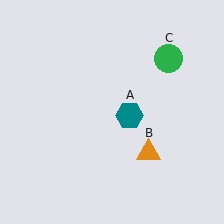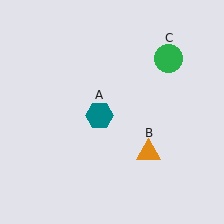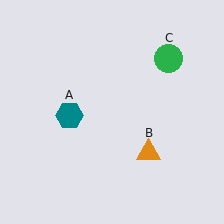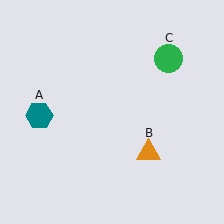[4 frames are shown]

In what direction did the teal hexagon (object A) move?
The teal hexagon (object A) moved left.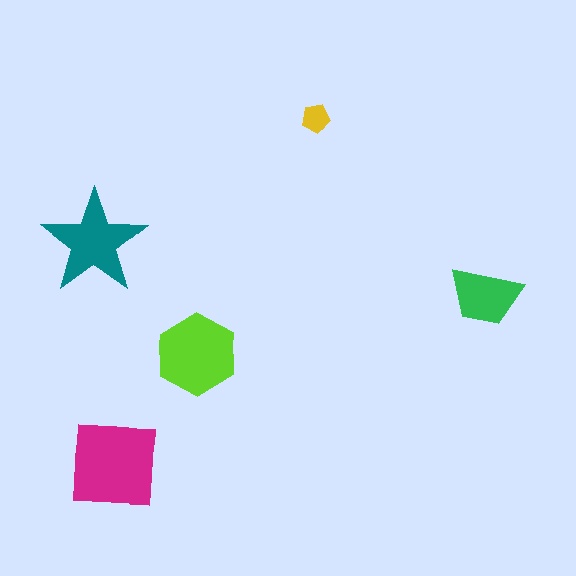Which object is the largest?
The magenta square.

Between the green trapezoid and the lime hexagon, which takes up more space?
The lime hexagon.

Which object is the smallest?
The yellow pentagon.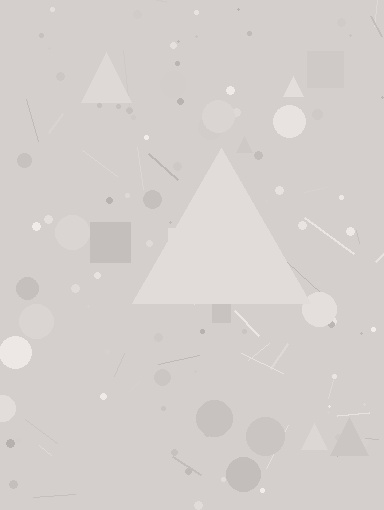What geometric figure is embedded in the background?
A triangle is embedded in the background.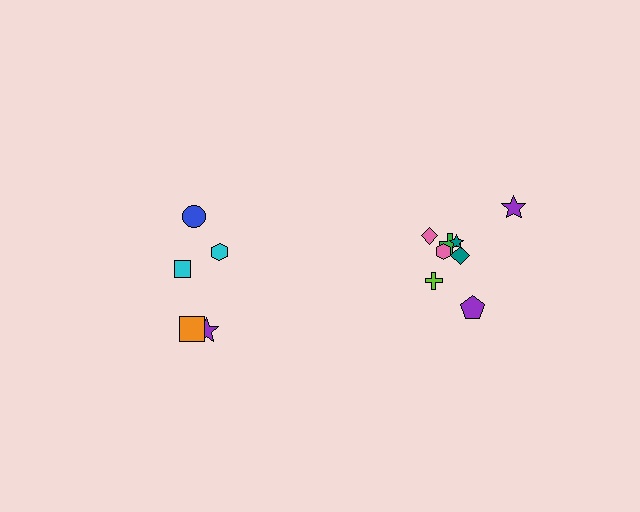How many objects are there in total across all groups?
There are 13 objects.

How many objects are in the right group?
There are 8 objects.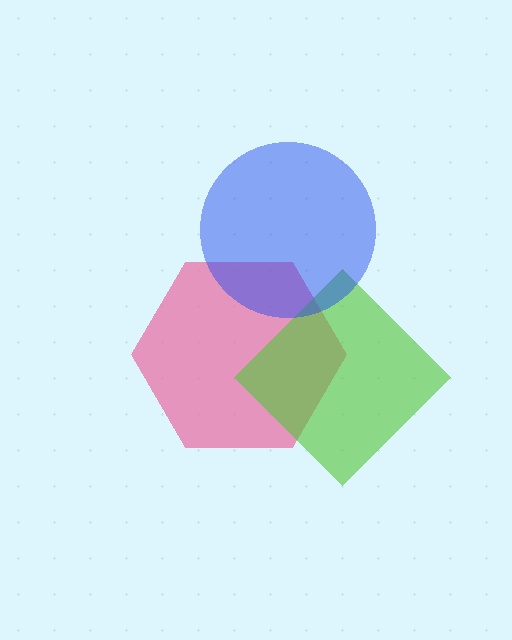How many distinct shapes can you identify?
There are 3 distinct shapes: a pink hexagon, a lime diamond, a blue circle.